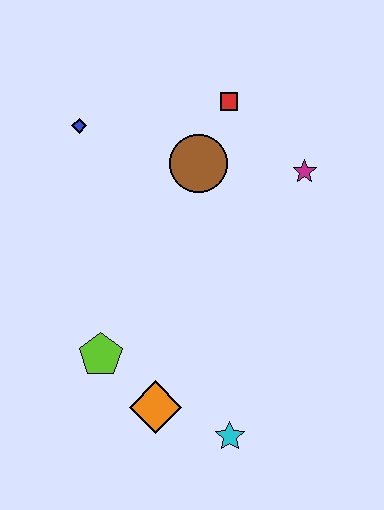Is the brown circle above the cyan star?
Yes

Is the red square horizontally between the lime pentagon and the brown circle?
No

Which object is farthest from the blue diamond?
The cyan star is farthest from the blue diamond.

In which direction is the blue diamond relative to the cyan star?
The blue diamond is above the cyan star.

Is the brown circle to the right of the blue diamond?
Yes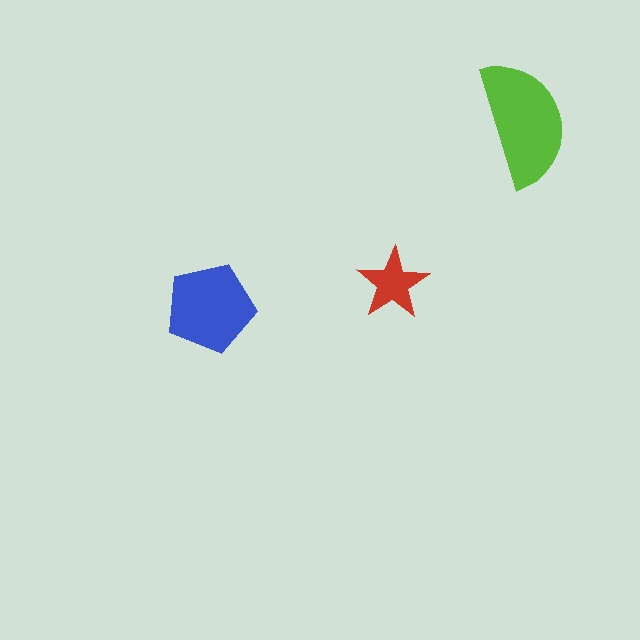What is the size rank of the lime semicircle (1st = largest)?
1st.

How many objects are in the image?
There are 3 objects in the image.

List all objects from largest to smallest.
The lime semicircle, the blue pentagon, the red star.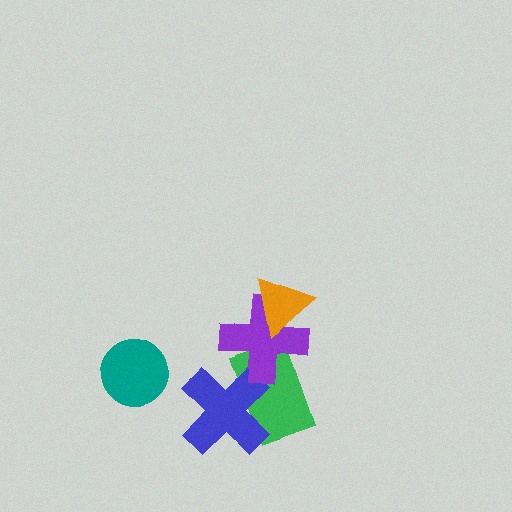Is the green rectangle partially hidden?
Yes, it is partially covered by another shape.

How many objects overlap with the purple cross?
3 objects overlap with the purple cross.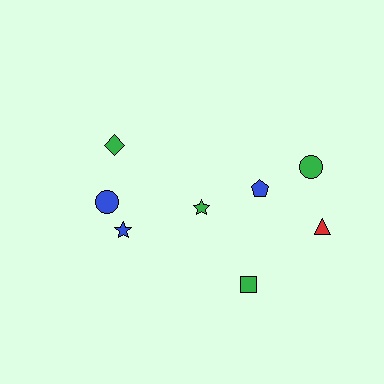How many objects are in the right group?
There are 5 objects.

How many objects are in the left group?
There are 3 objects.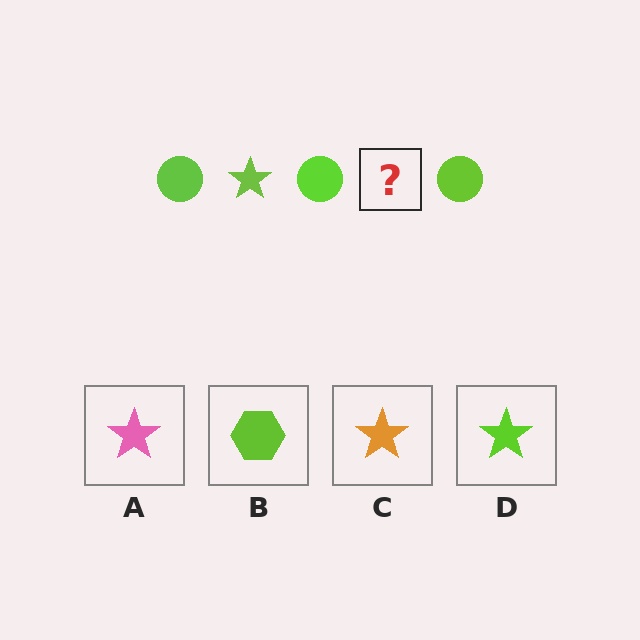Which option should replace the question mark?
Option D.